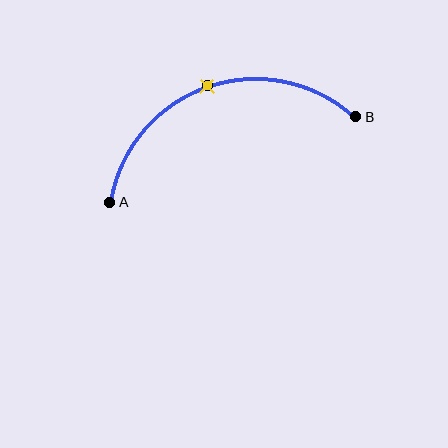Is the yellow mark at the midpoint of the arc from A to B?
Yes. The yellow mark lies on the arc at equal arc-length from both A and B — it is the arc midpoint.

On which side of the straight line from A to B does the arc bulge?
The arc bulges above the straight line connecting A and B.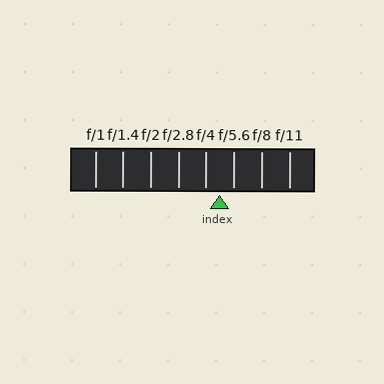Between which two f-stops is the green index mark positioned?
The index mark is between f/4 and f/5.6.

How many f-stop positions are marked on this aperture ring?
There are 8 f-stop positions marked.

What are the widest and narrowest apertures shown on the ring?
The widest aperture shown is f/1 and the narrowest is f/11.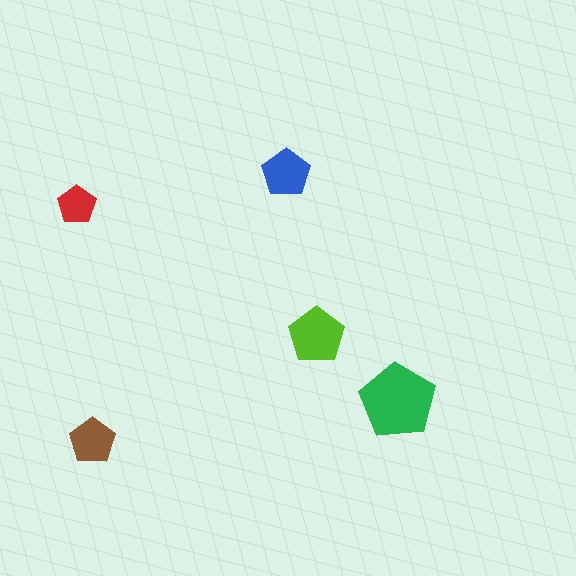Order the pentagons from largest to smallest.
the green one, the lime one, the blue one, the brown one, the red one.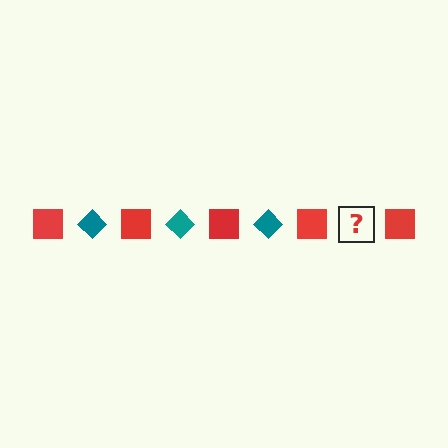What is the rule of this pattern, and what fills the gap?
The rule is that the pattern alternates between red square and teal diamond. The gap should be filled with a teal diamond.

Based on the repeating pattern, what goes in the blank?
The blank should be a teal diamond.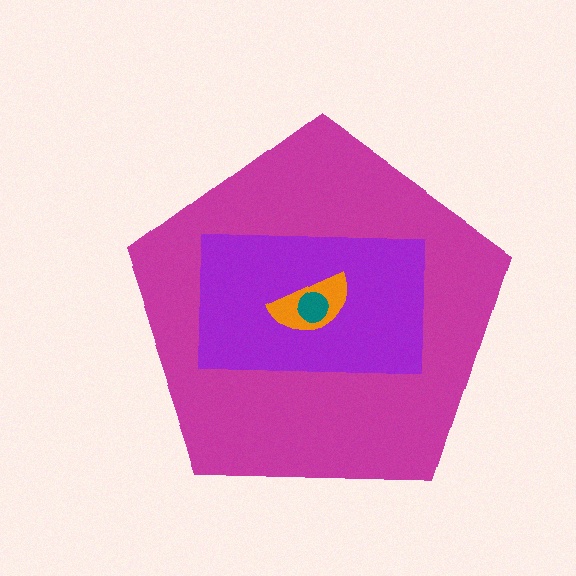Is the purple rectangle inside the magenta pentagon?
Yes.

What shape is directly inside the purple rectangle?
The orange semicircle.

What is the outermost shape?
The magenta pentagon.